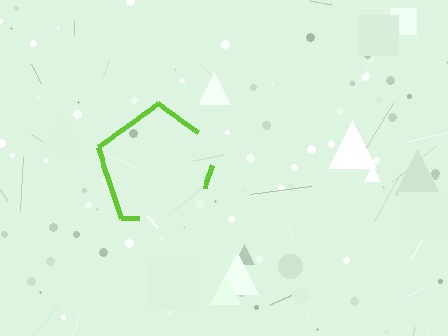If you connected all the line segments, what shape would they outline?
They would outline a pentagon.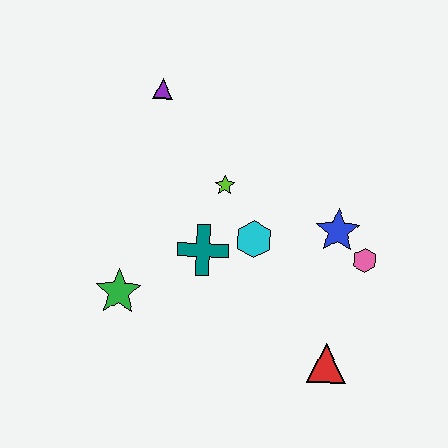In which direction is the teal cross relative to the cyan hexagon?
The teal cross is to the left of the cyan hexagon.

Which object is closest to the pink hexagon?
The blue star is closest to the pink hexagon.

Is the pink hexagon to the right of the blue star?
Yes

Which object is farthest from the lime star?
The red triangle is farthest from the lime star.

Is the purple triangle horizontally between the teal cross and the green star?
Yes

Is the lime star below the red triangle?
No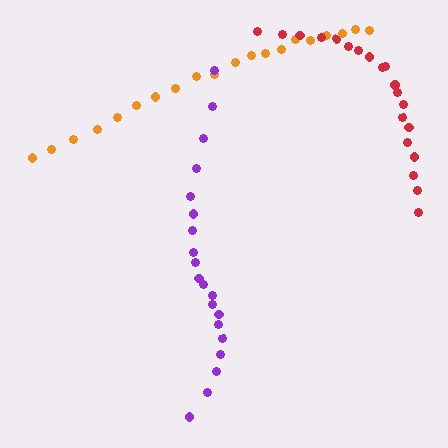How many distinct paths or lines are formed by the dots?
There are 3 distinct paths.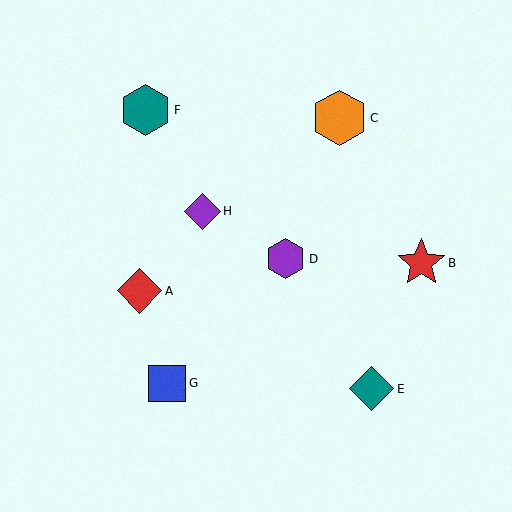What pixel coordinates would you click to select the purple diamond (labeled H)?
Click at (202, 211) to select the purple diamond H.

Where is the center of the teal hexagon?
The center of the teal hexagon is at (146, 110).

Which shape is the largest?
The orange hexagon (labeled C) is the largest.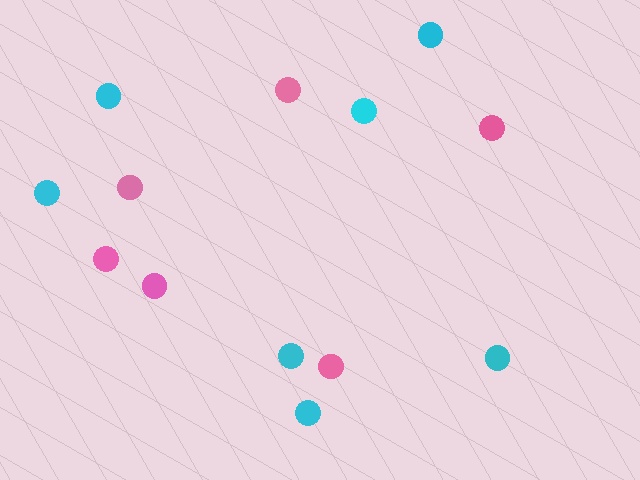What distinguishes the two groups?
There are 2 groups: one group of pink circles (6) and one group of cyan circles (7).